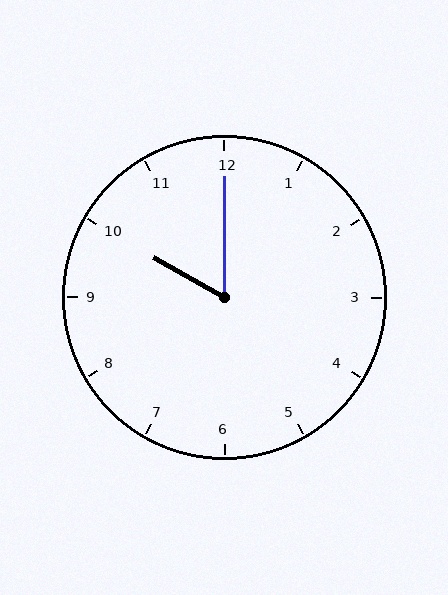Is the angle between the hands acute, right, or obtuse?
It is acute.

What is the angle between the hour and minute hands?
Approximately 60 degrees.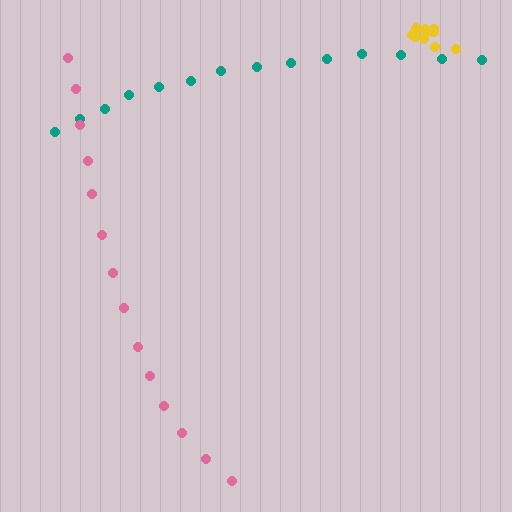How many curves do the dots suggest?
There are 3 distinct paths.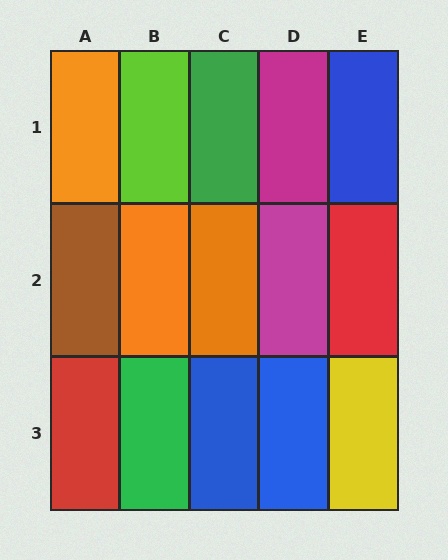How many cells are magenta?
2 cells are magenta.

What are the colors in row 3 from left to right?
Red, green, blue, blue, yellow.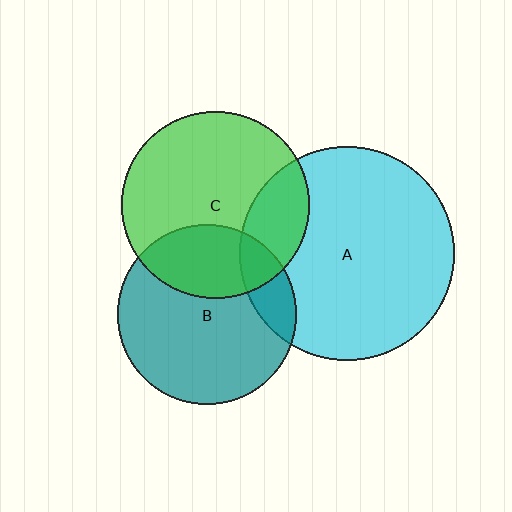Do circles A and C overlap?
Yes.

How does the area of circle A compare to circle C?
Approximately 1.3 times.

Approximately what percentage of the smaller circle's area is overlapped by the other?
Approximately 20%.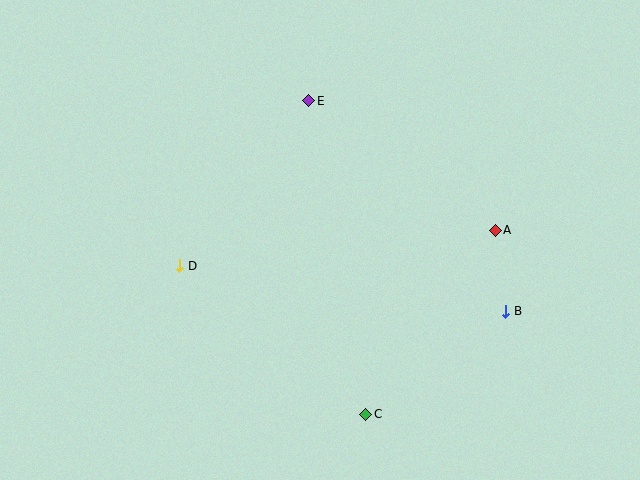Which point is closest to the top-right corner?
Point A is closest to the top-right corner.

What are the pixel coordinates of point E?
Point E is at (309, 101).